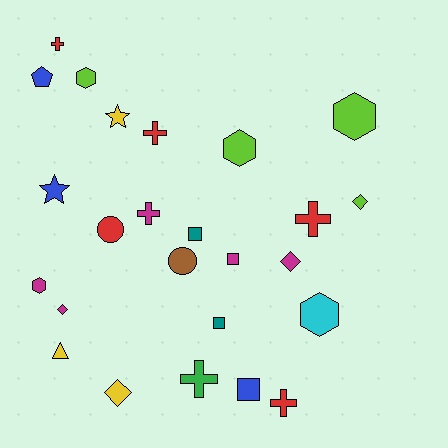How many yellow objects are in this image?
There are 3 yellow objects.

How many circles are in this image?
There are 2 circles.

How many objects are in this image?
There are 25 objects.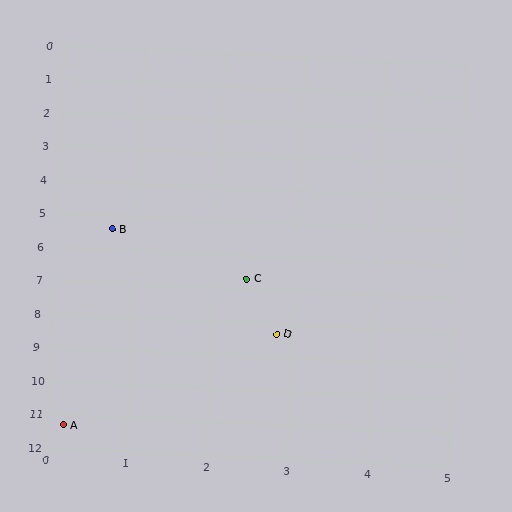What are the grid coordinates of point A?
Point A is at approximately (0.2, 11.3).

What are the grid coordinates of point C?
Point C is at approximately (2.4, 6.7).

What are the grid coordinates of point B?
Point B is at approximately (0.7, 5.4).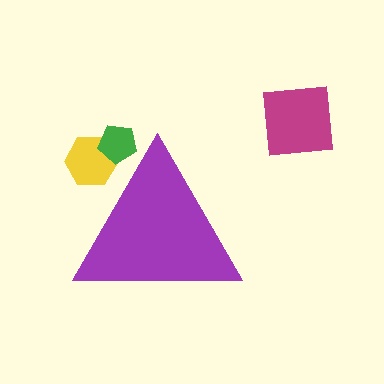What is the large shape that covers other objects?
A purple triangle.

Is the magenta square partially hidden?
No, the magenta square is fully visible.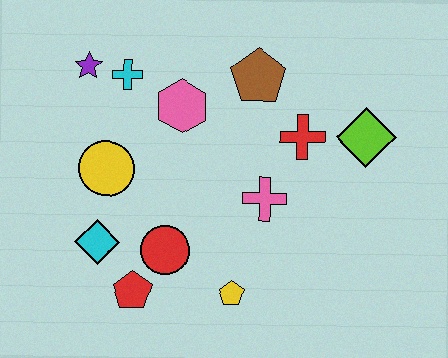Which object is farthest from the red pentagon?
The lime diamond is farthest from the red pentagon.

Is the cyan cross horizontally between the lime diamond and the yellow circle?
Yes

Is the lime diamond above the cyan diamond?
Yes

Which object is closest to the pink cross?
The red cross is closest to the pink cross.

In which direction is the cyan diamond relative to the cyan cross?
The cyan diamond is below the cyan cross.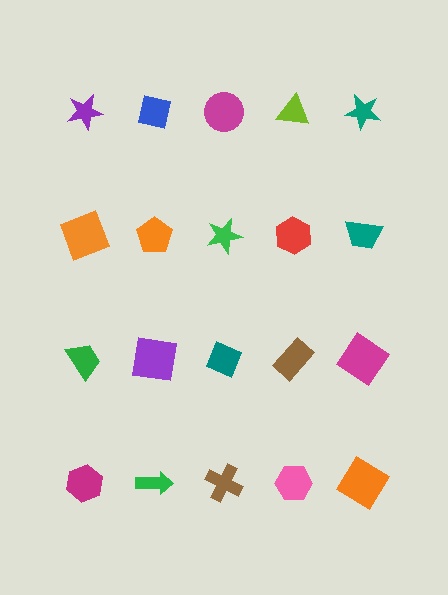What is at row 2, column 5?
A teal trapezoid.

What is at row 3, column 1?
A green trapezoid.